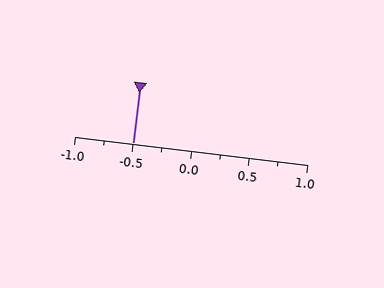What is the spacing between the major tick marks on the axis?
The major ticks are spaced 0.5 apart.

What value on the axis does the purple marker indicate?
The marker indicates approximately -0.5.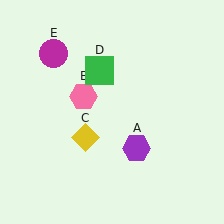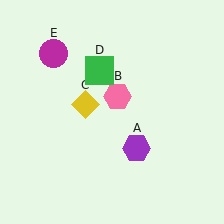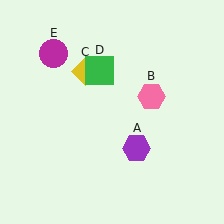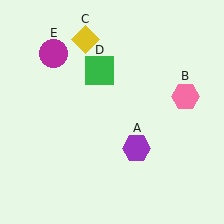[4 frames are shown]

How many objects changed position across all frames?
2 objects changed position: pink hexagon (object B), yellow diamond (object C).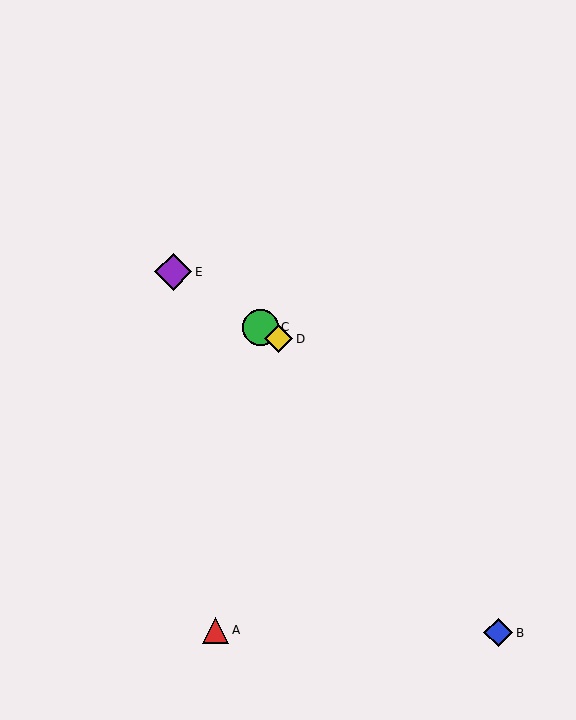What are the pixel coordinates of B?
Object B is at (498, 633).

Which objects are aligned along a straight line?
Objects C, D, E are aligned along a straight line.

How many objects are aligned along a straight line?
3 objects (C, D, E) are aligned along a straight line.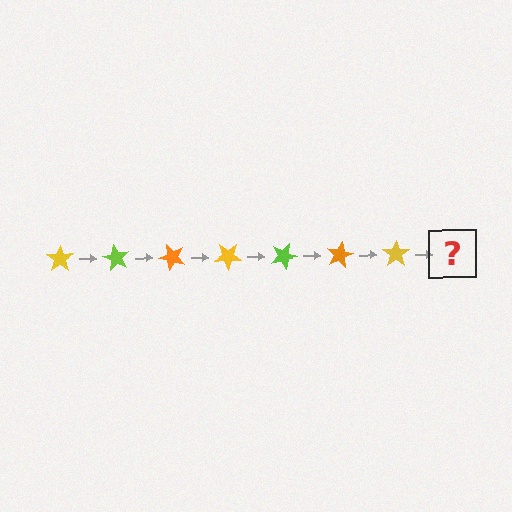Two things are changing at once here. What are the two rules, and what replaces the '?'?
The two rules are that it rotates 60 degrees each step and the color cycles through yellow, lime, and orange. The '?' should be a lime star, rotated 420 degrees from the start.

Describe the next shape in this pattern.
It should be a lime star, rotated 420 degrees from the start.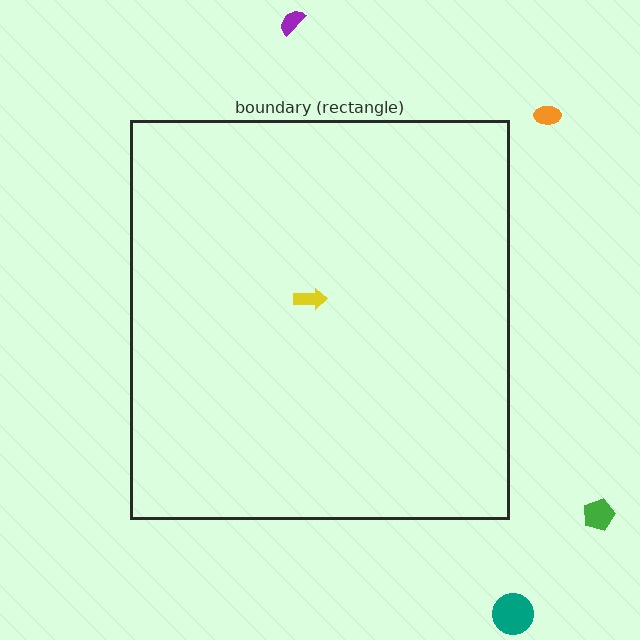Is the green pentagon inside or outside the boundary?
Outside.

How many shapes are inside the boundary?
1 inside, 4 outside.